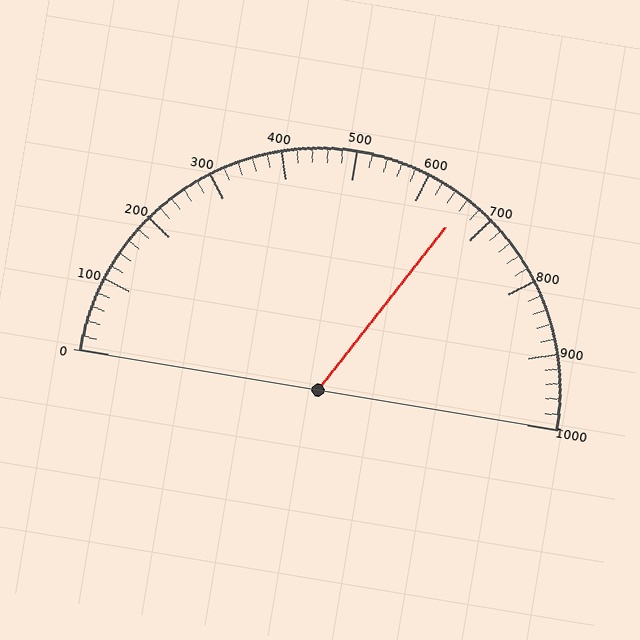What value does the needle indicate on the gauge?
The needle indicates approximately 660.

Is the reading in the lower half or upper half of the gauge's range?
The reading is in the upper half of the range (0 to 1000).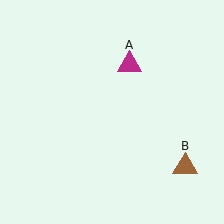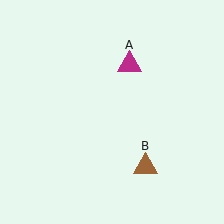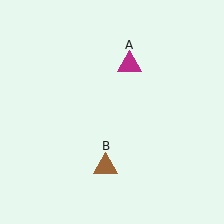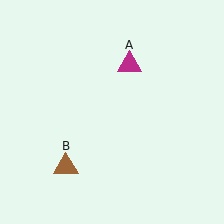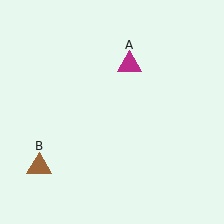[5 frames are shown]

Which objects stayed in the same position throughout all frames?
Magenta triangle (object A) remained stationary.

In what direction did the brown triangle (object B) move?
The brown triangle (object B) moved left.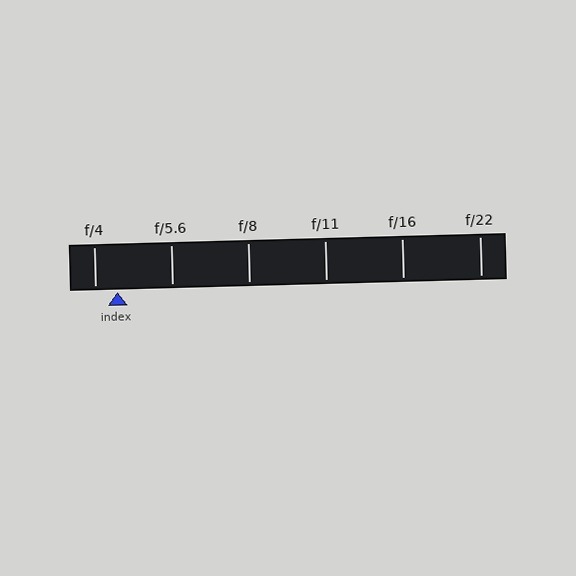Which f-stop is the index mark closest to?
The index mark is closest to f/4.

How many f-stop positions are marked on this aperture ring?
There are 6 f-stop positions marked.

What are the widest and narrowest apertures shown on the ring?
The widest aperture shown is f/4 and the narrowest is f/22.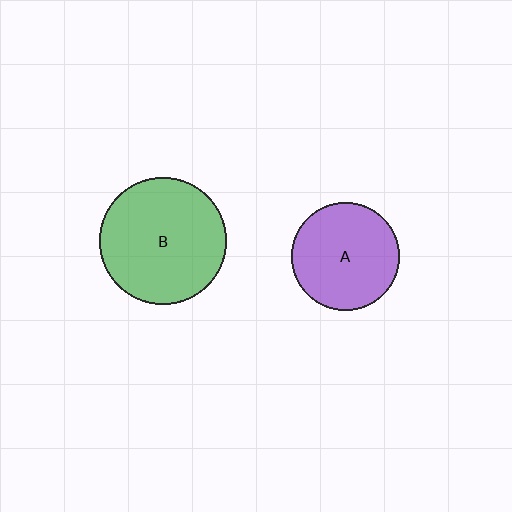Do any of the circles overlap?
No, none of the circles overlap.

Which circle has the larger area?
Circle B (green).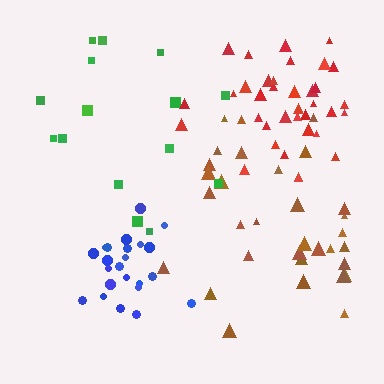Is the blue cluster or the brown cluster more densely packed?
Blue.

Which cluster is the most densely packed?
Blue.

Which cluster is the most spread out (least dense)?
Green.